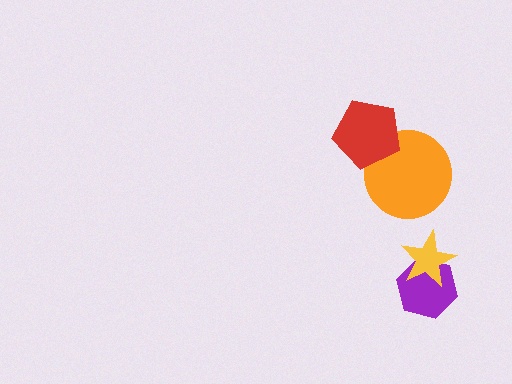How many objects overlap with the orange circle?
1 object overlaps with the orange circle.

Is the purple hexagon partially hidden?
Yes, it is partially covered by another shape.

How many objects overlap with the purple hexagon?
1 object overlaps with the purple hexagon.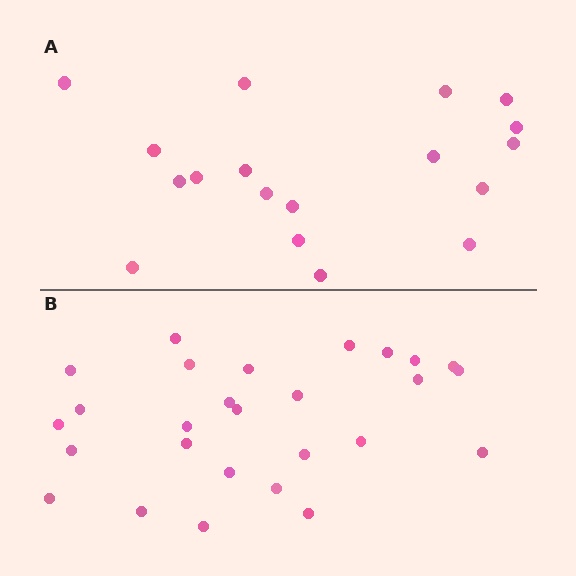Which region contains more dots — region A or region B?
Region B (the bottom region) has more dots.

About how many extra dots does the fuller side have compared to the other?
Region B has roughly 8 or so more dots than region A.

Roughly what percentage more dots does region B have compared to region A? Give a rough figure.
About 50% more.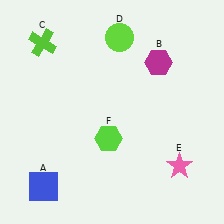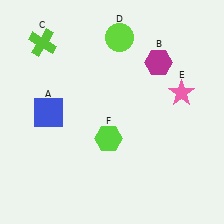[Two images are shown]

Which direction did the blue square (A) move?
The blue square (A) moved up.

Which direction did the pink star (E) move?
The pink star (E) moved up.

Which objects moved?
The objects that moved are: the blue square (A), the pink star (E).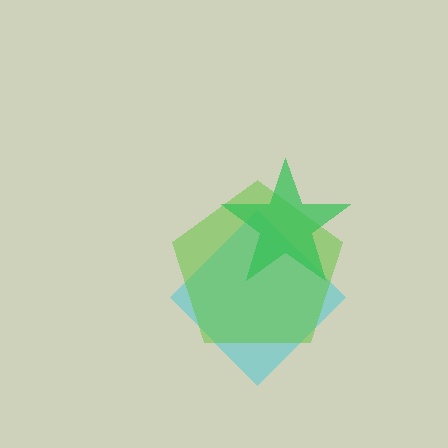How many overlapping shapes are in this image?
There are 3 overlapping shapes in the image.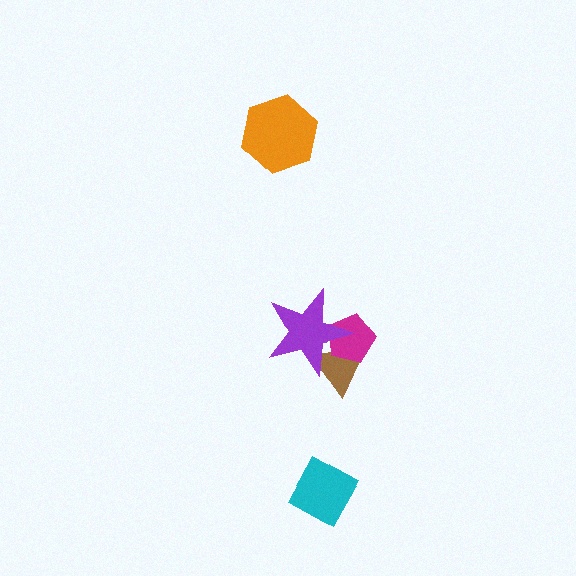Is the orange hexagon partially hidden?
No, no other shape covers it.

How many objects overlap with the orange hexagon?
0 objects overlap with the orange hexagon.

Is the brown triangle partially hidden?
Yes, it is partially covered by another shape.